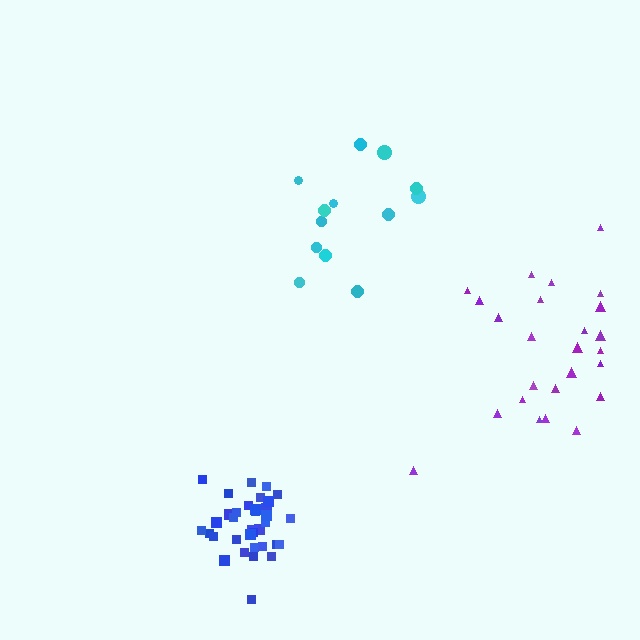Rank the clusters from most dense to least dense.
blue, cyan, purple.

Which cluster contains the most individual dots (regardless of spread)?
Blue (35).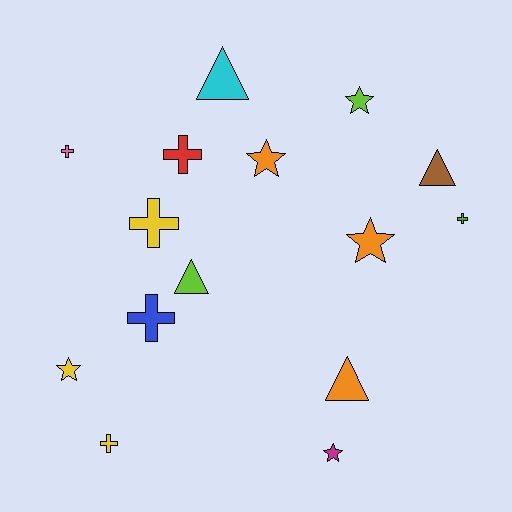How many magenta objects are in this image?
There is 1 magenta object.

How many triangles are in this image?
There are 4 triangles.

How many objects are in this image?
There are 15 objects.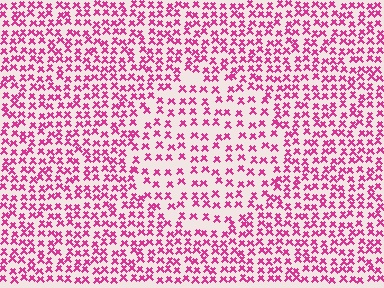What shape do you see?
I see a circle.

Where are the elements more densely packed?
The elements are more densely packed outside the circle boundary.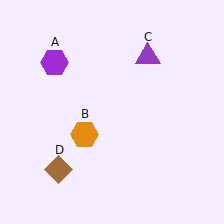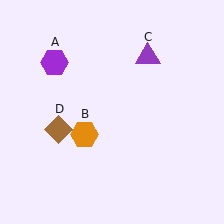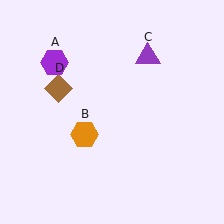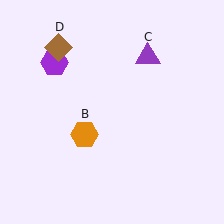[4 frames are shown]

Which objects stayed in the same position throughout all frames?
Purple hexagon (object A) and orange hexagon (object B) and purple triangle (object C) remained stationary.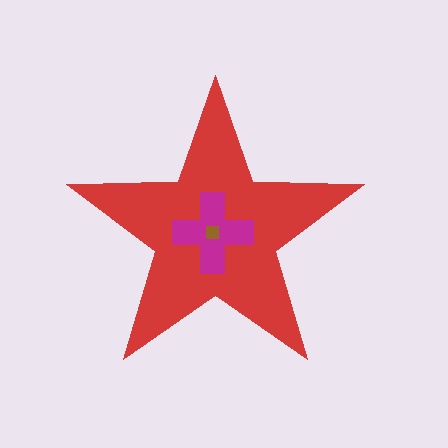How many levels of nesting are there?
3.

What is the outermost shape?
The red star.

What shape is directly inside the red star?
The magenta cross.